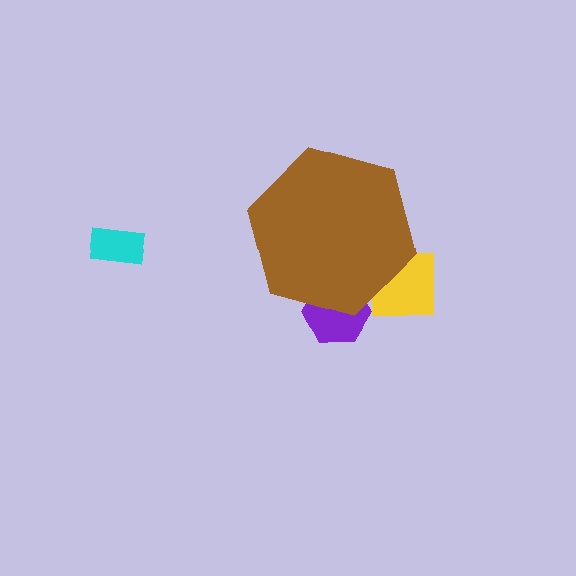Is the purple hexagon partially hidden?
Yes, the purple hexagon is partially hidden behind the brown hexagon.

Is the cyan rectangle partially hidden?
No, the cyan rectangle is fully visible.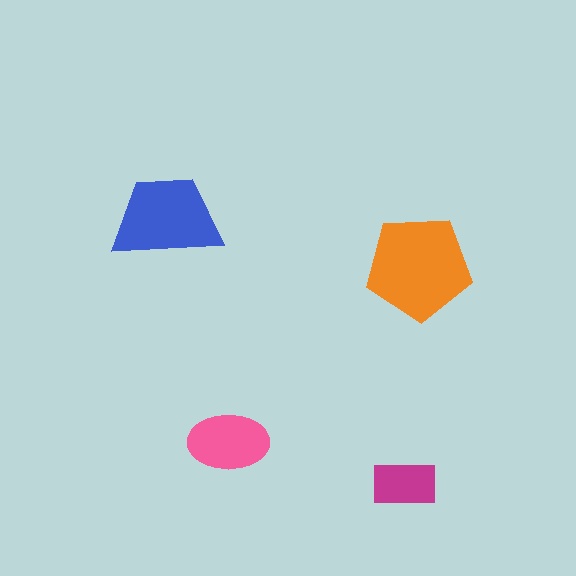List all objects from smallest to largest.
The magenta rectangle, the pink ellipse, the blue trapezoid, the orange pentagon.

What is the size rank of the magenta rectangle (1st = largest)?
4th.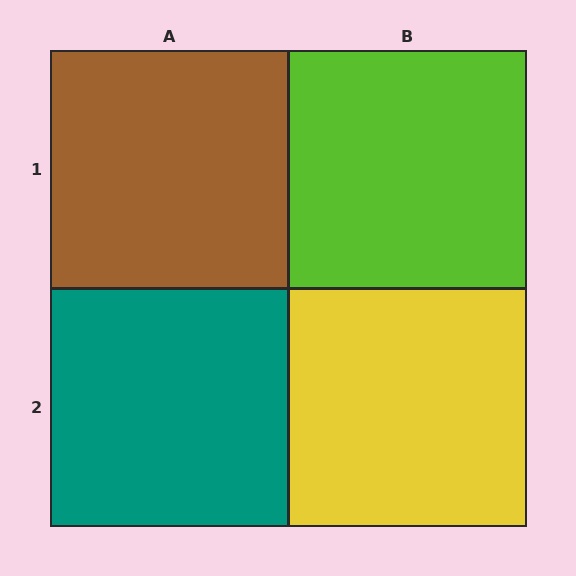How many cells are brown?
1 cell is brown.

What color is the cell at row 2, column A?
Teal.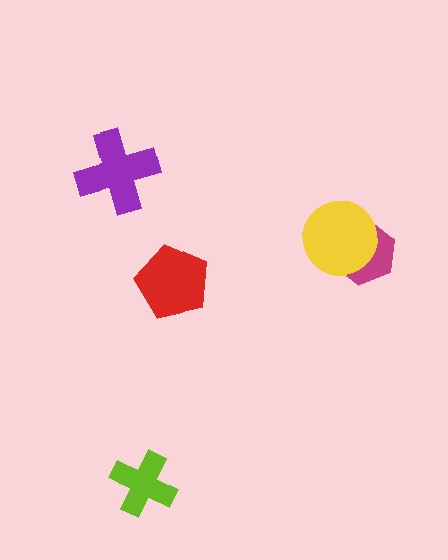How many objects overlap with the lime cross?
0 objects overlap with the lime cross.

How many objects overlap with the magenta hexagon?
1 object overlaps with the magenta hexagon.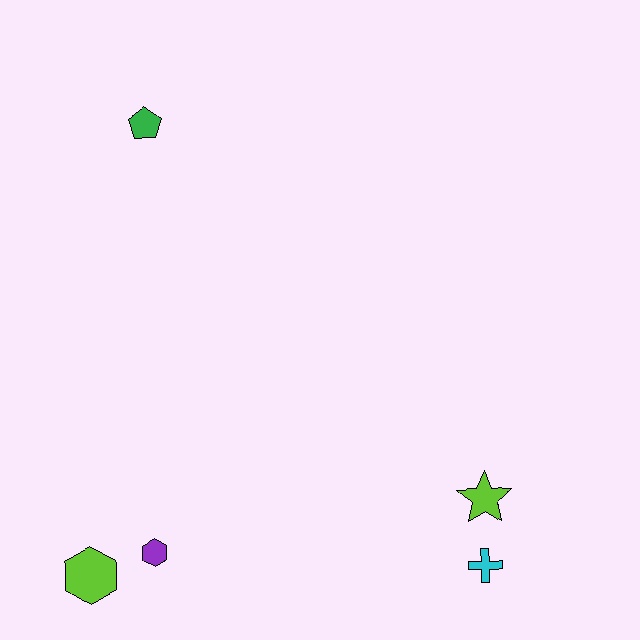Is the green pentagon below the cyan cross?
No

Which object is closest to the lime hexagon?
The purple hexagon is closest to the lime hexagon.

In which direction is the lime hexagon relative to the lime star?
The lime hexagon is to the left of the lime star.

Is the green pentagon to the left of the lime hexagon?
No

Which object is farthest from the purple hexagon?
The green pentagon is farthest from the purple hexagon.